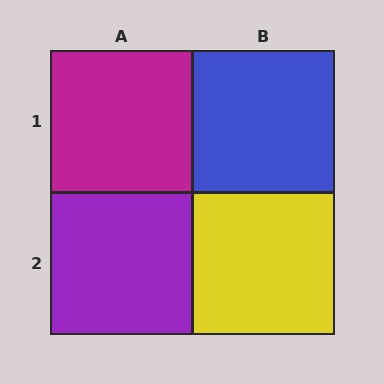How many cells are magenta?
1 cell is magenta.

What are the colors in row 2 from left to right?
Purple, yellow.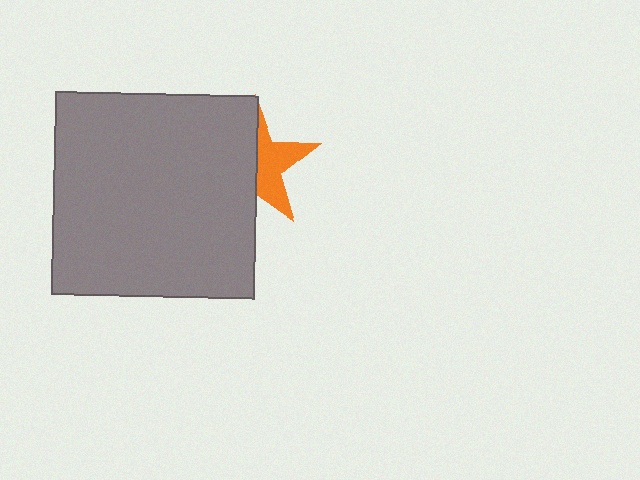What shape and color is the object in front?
The object in front is a gray square.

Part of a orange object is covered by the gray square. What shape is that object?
It is a star.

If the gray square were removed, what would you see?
You would see the complete orange star.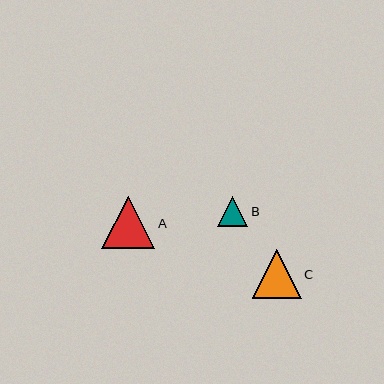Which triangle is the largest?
Triangle A is the largest with a size of approximately 53 pixels.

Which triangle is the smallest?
Triangle B is the smallest with a size of approximately 30 pixels.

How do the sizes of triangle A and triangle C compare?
Triangle A and triangle C are approximately the same size.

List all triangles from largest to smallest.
From largest to smallest: A, C, B.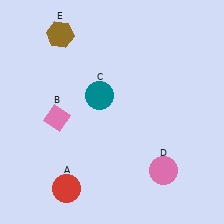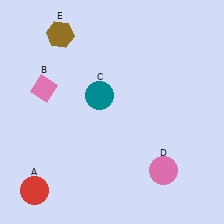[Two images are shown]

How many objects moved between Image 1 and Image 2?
2 objects moved between the two images.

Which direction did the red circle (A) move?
The red circle (A) moved left.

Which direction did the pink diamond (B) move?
The pink diamond (B) moved up.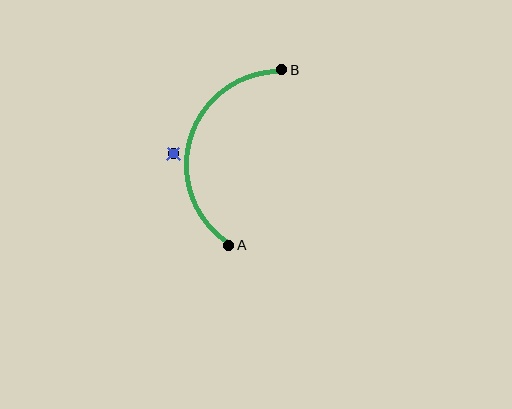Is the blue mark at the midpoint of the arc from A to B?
No — the blue mark does not lie on the arc at all. It sits slightly outside the curve.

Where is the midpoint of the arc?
The arc midpoint is the point on the curve farthest from the straight line joining A and B. It sits to the left of that line.